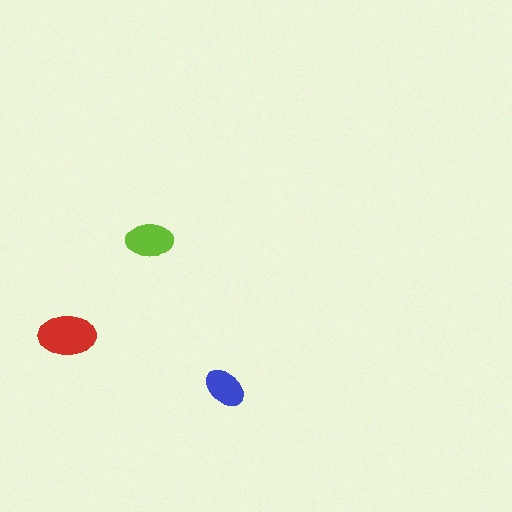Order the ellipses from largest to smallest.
the red one, the lime one, the blue one.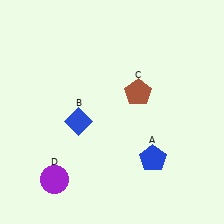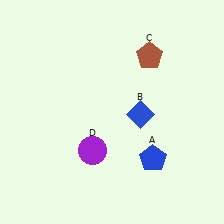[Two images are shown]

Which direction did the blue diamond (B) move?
The blue diamond (B) moved right.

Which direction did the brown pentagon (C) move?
The brown pentagon (C) moved up.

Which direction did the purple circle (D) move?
The purple circle (D) moved right.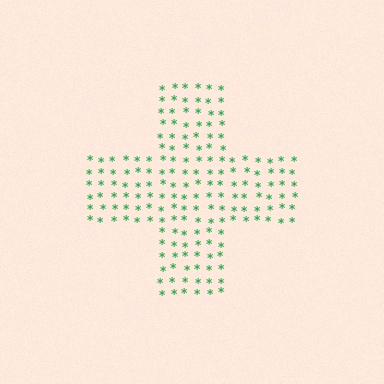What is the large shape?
The large shape is a cross.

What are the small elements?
The small elements are asterisks.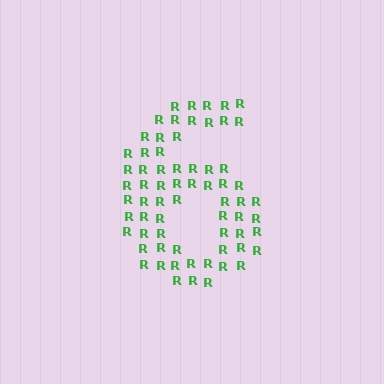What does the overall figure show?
The overall figure shows the digit 6.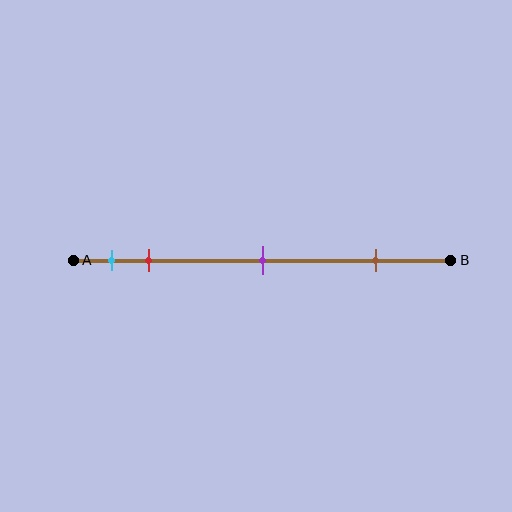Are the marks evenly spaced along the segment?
No, the marks are not evenly spaced.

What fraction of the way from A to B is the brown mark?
The brown mark is approximately 80% (0.8) of the way from A to B.